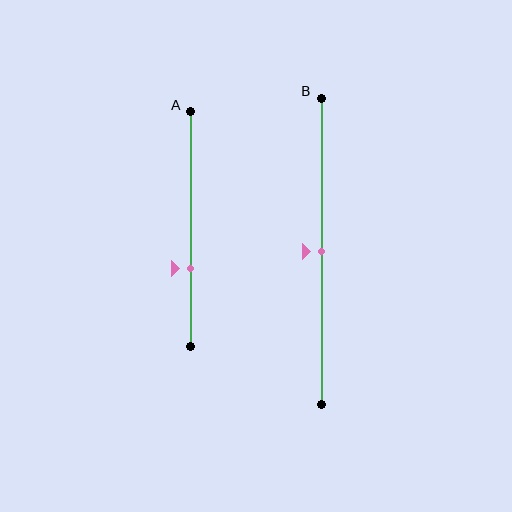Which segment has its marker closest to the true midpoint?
Segment B has its marker closest to the true midpoint.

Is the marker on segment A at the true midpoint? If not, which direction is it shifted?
No, the marker on segment A is shifted downward by about 17% of the segment length.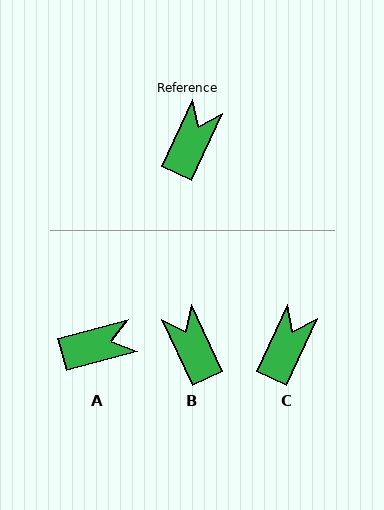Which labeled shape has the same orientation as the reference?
C.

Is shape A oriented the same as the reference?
No, it is off by about 50 degrees.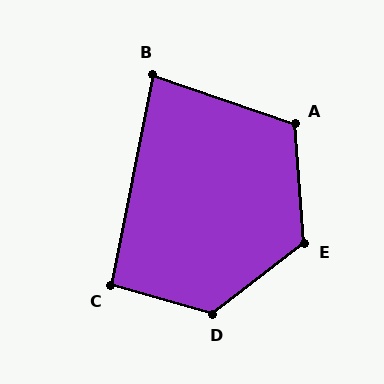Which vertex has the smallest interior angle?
B, at approximately 82 degrees.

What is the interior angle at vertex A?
Approximately 113 degrees (obtuse).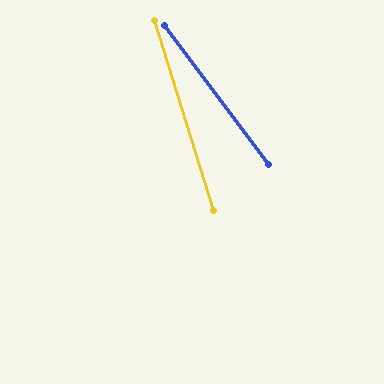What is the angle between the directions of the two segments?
Approximately 20 degrees.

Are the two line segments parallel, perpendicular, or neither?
Neither parallel nor perpendicular — they differ by about 20°.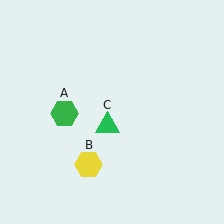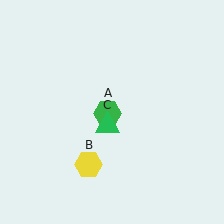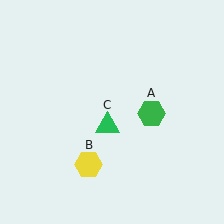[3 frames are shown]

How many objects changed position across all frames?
1 object changed position: green hexagon (object A).